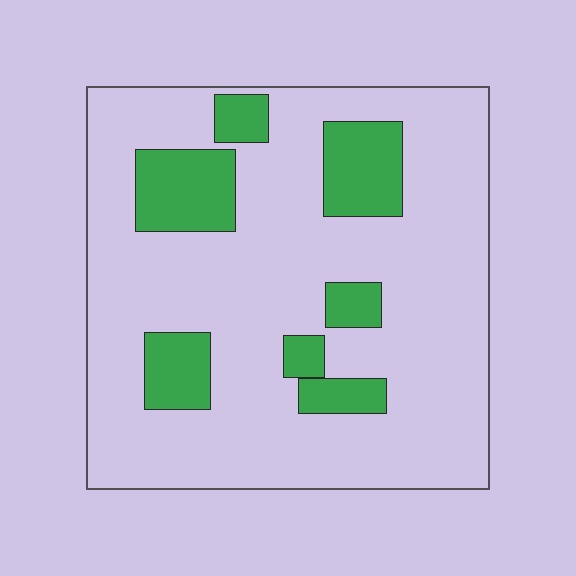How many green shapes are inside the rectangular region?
7.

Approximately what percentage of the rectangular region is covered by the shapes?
Approximately 20%.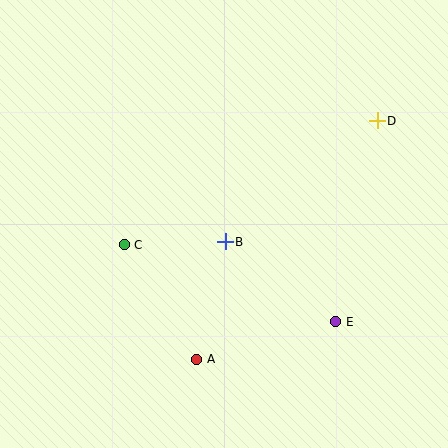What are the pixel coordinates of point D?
Point D is at (377, 121).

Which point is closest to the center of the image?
Point B at (225, 242) is closest to the center.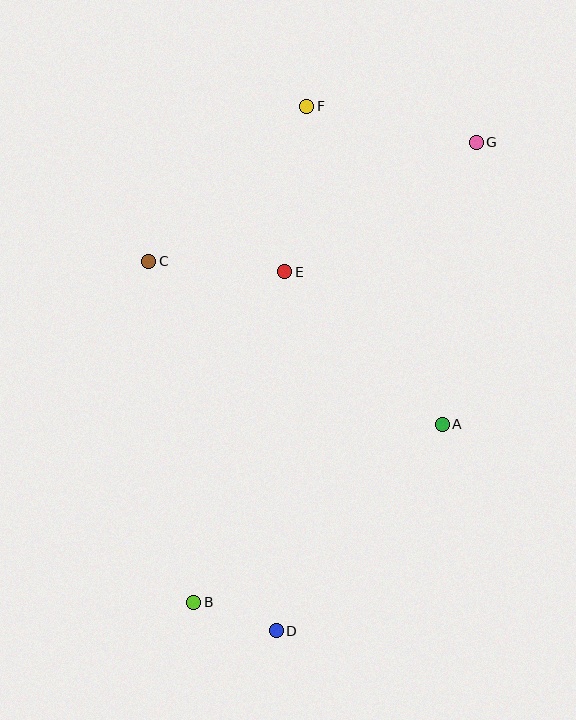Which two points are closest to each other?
Points B and D are closest to each other.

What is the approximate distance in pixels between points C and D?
The distance between C and D is approximately 391 pixels.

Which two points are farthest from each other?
Points B and G are farthest from each other.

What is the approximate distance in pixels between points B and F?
The distance between B and F is approximately 509 pixels.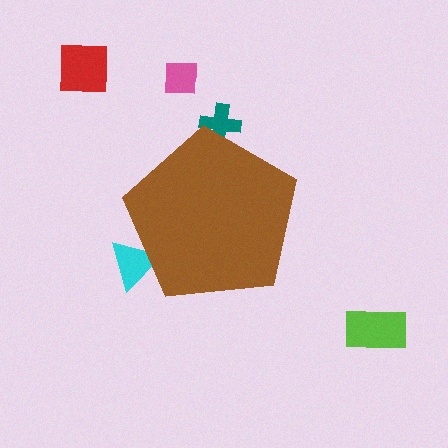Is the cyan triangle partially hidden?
Yes, the cyan triangle is partially hidden behind the brown pentagon.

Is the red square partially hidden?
No, the red square is fully visible.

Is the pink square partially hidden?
No, the pink square is fully visible.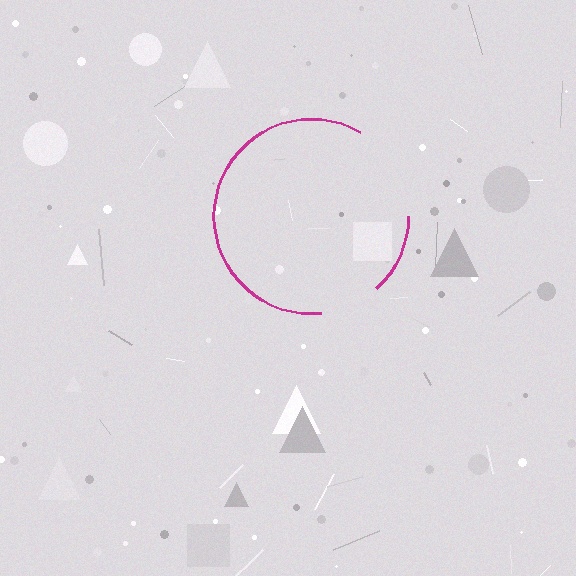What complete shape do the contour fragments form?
The contour fragments form a circle.